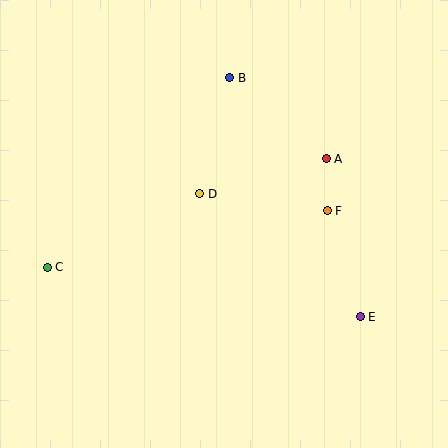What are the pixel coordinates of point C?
Point C is at (47, 267).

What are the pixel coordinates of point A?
Point A is at (326, 159).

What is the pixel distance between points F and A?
The distance between F and A is 52 pixels.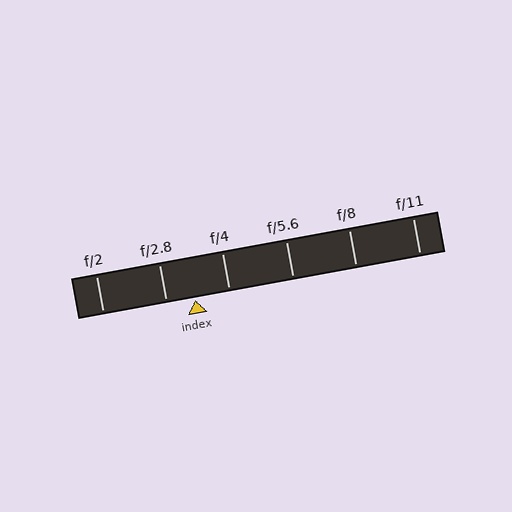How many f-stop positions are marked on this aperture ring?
There are 6 f-stop positions marked.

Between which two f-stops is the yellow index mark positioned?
The index mark is between f/2.8 and f/4.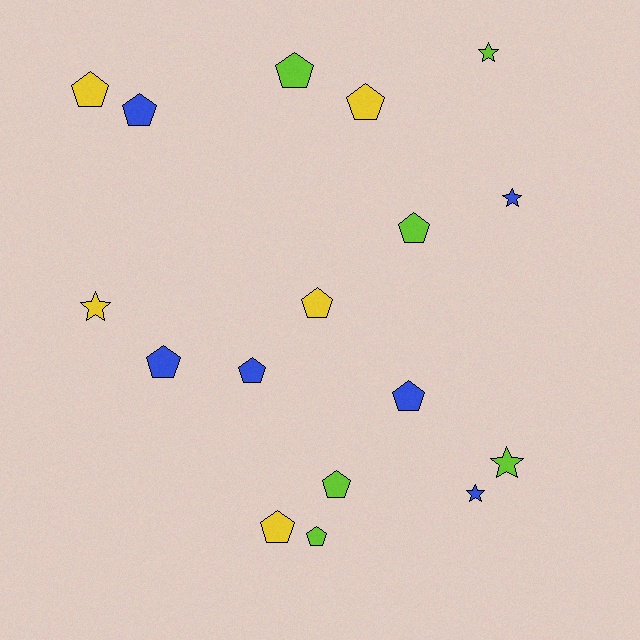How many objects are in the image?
There are 17 objects.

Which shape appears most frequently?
Pentagon, with 12 objects.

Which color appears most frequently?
Lime, with 6 objects.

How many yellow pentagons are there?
There are 4 yellow pentagons.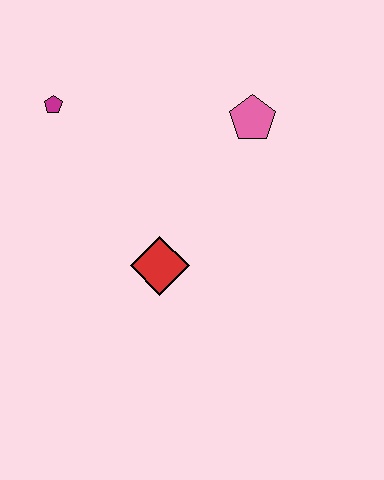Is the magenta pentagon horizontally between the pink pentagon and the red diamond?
No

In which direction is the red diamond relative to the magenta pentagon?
The red diamond is below the magenta pentagon.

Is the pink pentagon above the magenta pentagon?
No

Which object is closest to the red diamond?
The pink pentagon is closest to the red diamond.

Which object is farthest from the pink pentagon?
The magenta pentagon is farthest from the pink pentagon.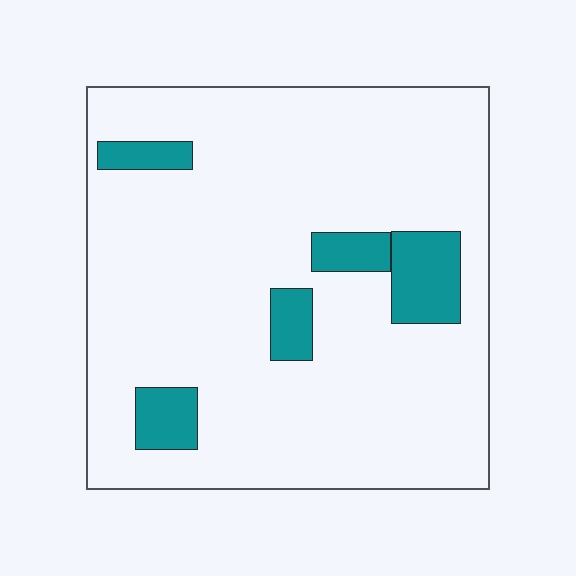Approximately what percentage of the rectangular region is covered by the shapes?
Approximately 10%.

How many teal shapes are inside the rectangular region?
5.